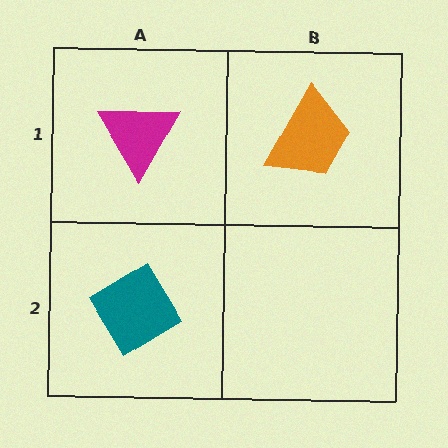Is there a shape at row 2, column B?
No, that cell is empty.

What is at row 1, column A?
A magenta triangle.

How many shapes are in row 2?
1 shape.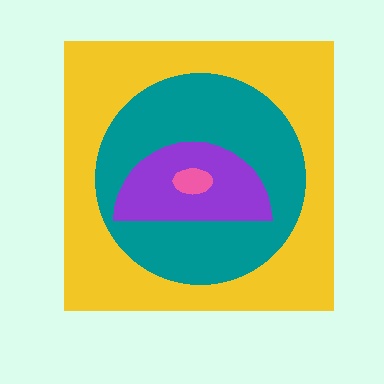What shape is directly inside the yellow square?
The teal circle.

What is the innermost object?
The pink ellipse.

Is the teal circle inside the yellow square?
Yes.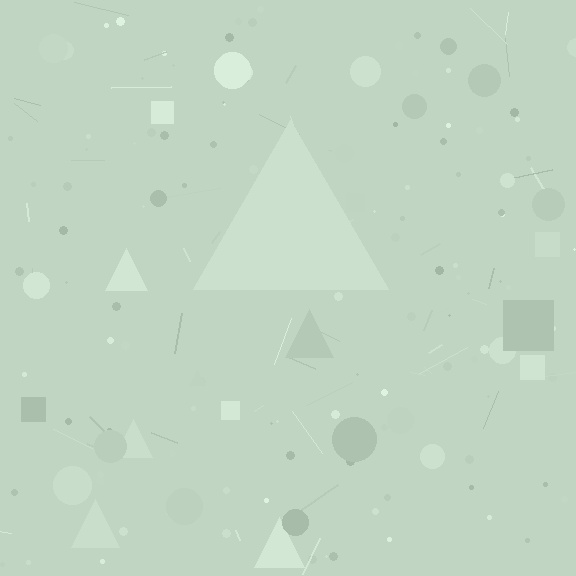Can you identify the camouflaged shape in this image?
The camouflaged shape is a triangle.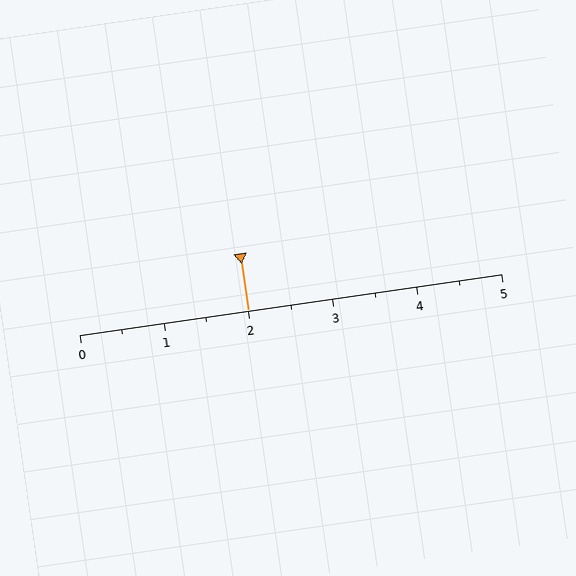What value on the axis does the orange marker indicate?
The marker indicates approximately 2.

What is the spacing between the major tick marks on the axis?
The major ticks are spaced 1 apart.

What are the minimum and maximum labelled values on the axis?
The axis runs from 0 to 5.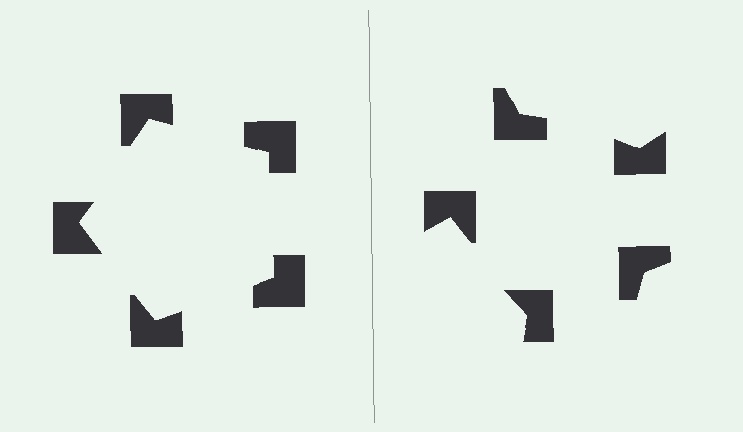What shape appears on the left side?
An illusory pentagon.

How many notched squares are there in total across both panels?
10 — 5 on each side.